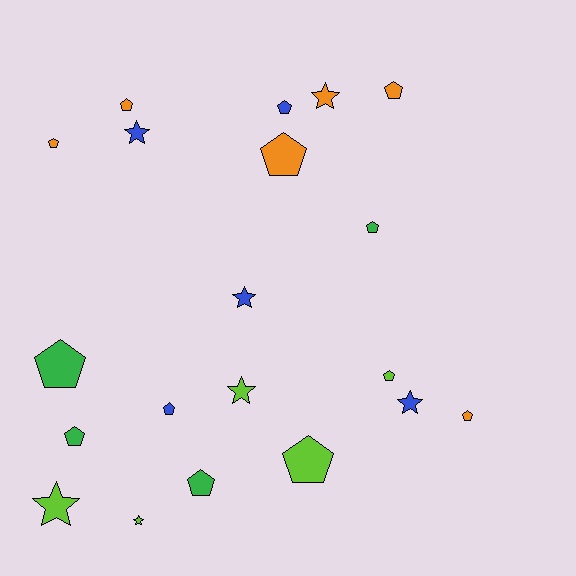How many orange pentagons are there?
There are 5 orange pentagons.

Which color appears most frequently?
Orange, with 6 objects.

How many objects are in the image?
There are 20 objects.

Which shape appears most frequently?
Pentagon, with 13 objects.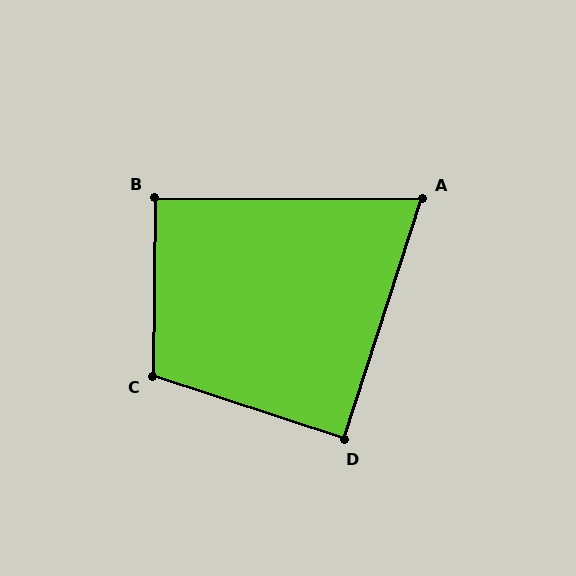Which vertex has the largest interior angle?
C, at approximately 108 degrees.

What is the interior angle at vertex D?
Approximately 90 degrees (approximately right).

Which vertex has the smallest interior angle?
A, at approximately 72 degrees.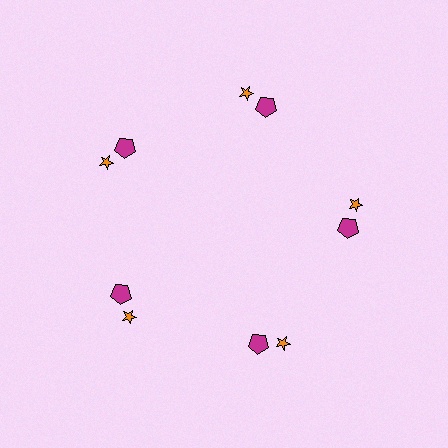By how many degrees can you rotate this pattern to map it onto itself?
The pattern maps onto itself every 72 degrees of rotation.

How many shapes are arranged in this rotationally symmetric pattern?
There are 10 shapes, arranged in 5 groups of 2.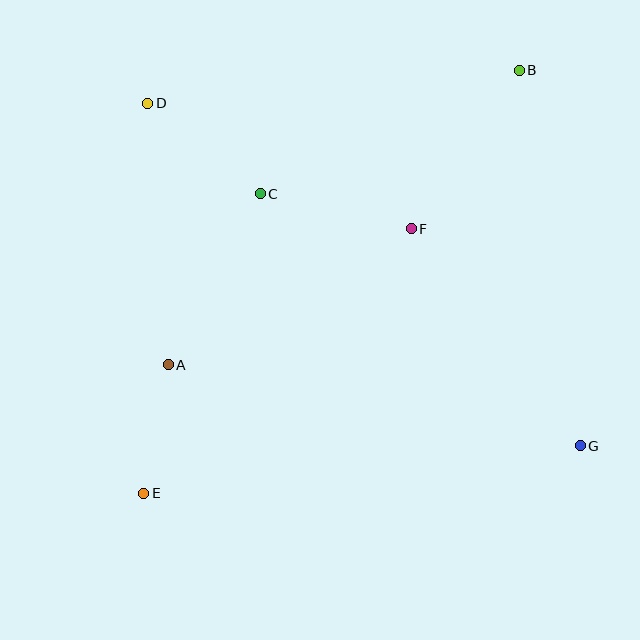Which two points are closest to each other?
Points A and E are closest to each other.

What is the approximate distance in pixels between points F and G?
The distance between F and G is approximately 275 pixels.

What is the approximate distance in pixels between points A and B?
The distance between A and B is approximately 458 pixels.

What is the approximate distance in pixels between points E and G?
The distance between E and G is approximately 439 pixels.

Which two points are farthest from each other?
Points B and E are farthest from each other.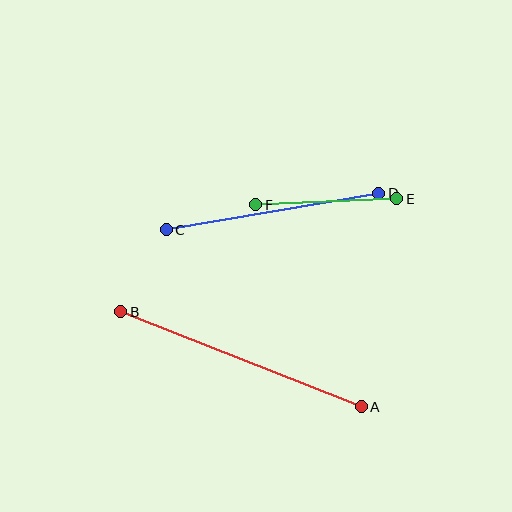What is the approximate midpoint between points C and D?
The midpoint is at approximately (273, 212) pixels.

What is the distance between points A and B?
The distance is approximately 259 pixels.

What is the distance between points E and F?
The distance is approximately 141 pixels.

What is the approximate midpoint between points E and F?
The midpoint is at approximately (326, 202) pixels.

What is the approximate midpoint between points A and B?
The midpoint is at approximately (241, 359) pixels.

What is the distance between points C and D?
The distance is approximately 216 pixels.